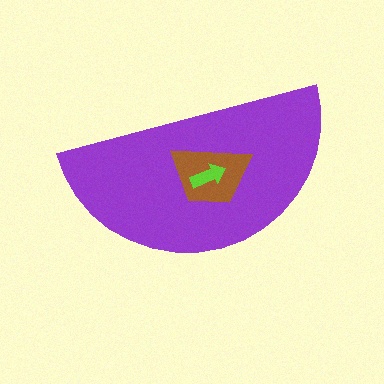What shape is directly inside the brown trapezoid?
The lime arrow.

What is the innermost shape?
The lime arrow.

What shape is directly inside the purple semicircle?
The brown trapezoid.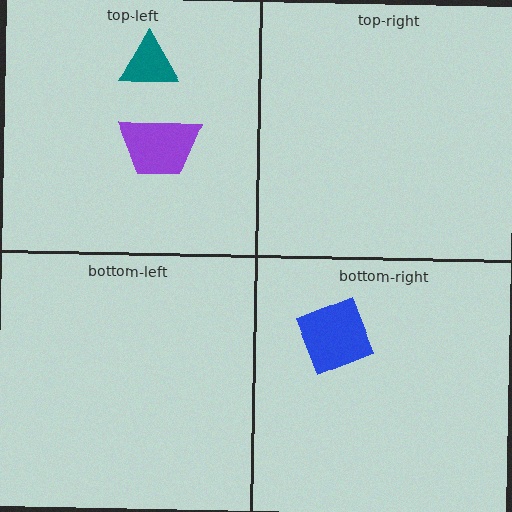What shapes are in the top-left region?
The teal triangle, the purple trapezoid.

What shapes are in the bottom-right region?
The blue square.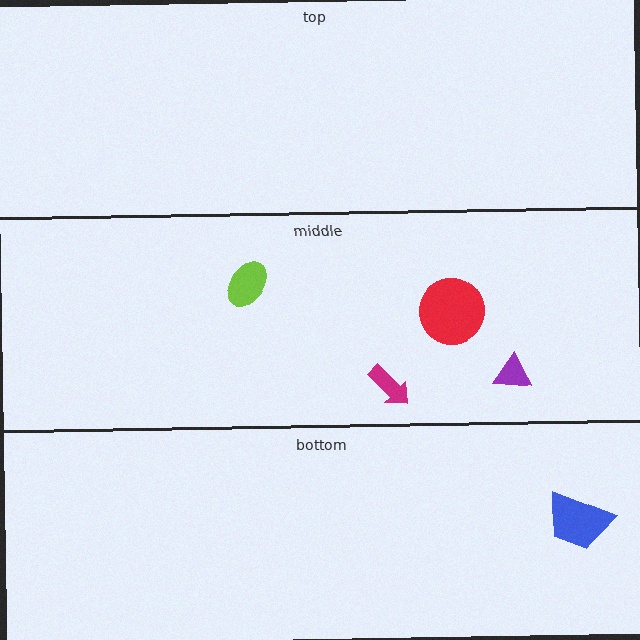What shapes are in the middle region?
The magenta arrow, the purple triangle, the lime ellipse, the red circle.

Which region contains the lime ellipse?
The middle region.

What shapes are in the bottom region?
The blue trapezoid.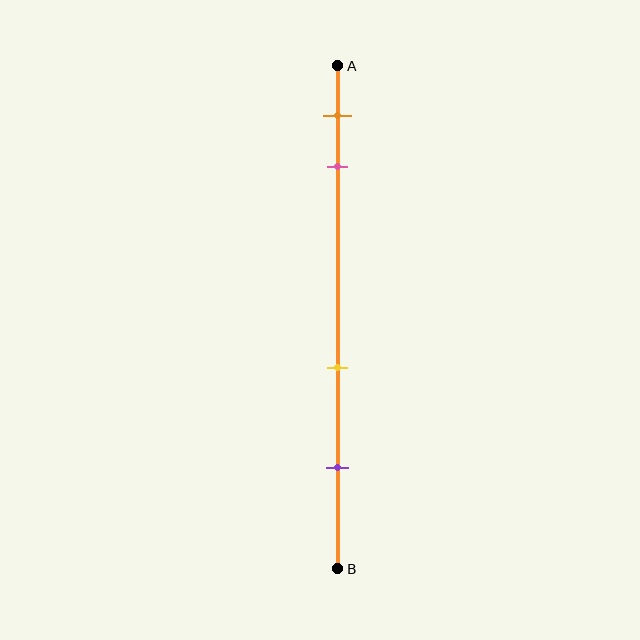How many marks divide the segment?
There are 4 marks dividing the segment.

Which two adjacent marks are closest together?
The orange and pink marks are the closest adjacent pair.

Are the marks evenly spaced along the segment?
No, the marks are not evenly spaced.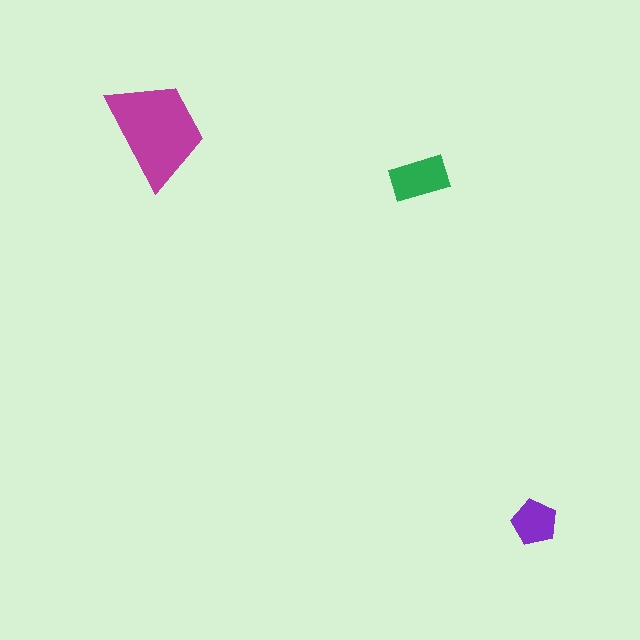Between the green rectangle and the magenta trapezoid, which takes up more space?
The magenta trapezoid.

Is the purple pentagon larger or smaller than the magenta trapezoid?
Smaller.